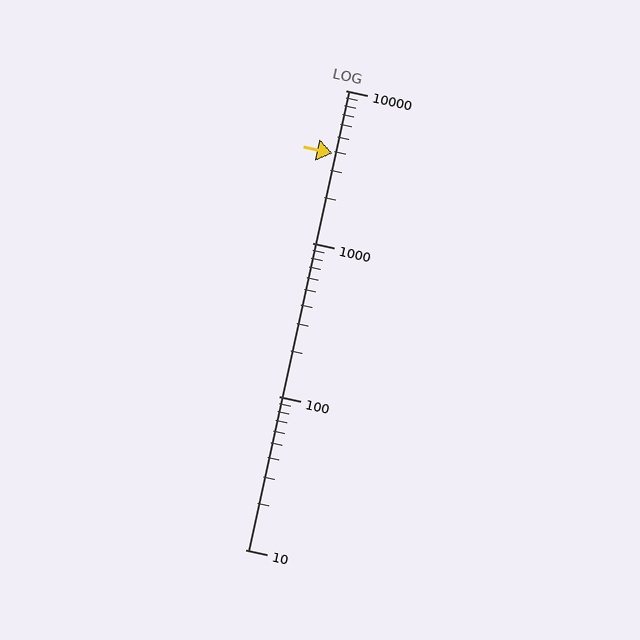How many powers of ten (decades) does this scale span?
The scale spans 3 decades, from 10 to 10000.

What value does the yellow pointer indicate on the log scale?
The pointer indicates approximately 3900.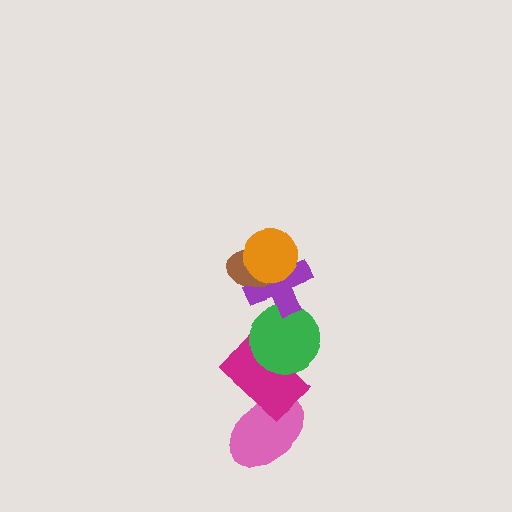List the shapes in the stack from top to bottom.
From top to bottom: the orange circle, the brown ellipse, the purple cross, the green circle, the magenta rectangle, the pink ellipse.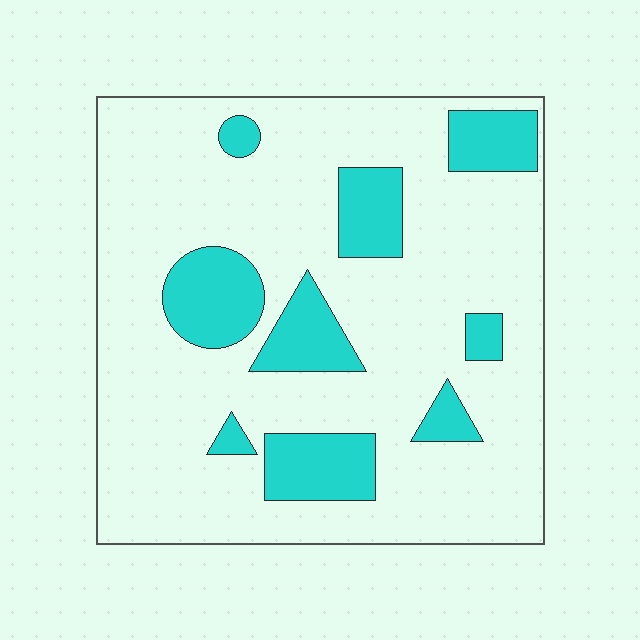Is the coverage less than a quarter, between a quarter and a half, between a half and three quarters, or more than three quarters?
Less than a quarter.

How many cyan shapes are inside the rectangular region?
9.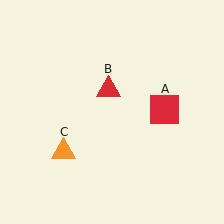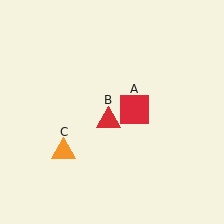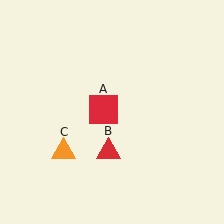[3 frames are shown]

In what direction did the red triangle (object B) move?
The red triangle (object B) moved down.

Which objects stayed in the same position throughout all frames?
Orange triangle (object C) remained stationary.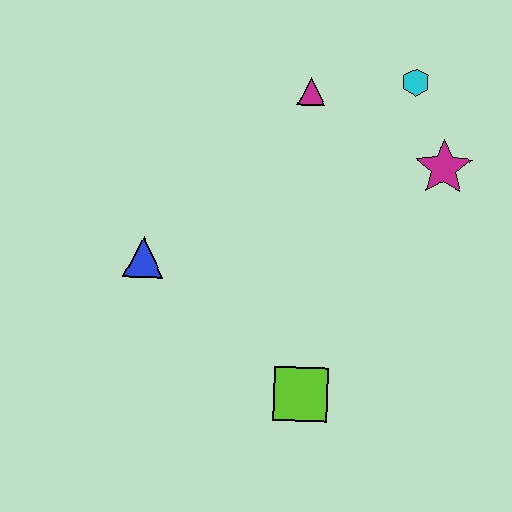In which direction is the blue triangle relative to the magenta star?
The blue triangle is to the left of the magenta star.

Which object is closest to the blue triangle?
The lime square is closest to the blue triangle.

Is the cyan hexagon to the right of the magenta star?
No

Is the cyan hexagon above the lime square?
Yes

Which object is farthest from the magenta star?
The blue triangle is farthest from the magenta star.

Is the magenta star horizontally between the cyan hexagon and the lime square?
No